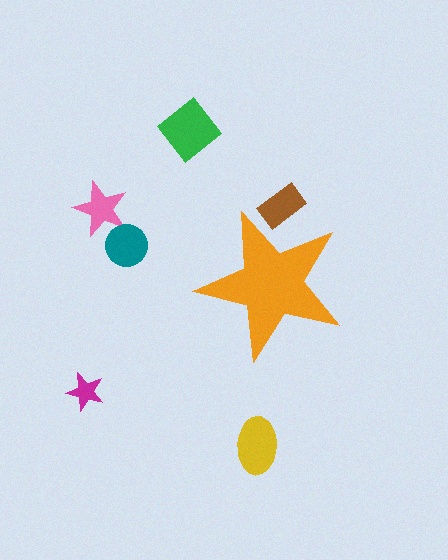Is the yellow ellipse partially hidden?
No, the yellow ellipse is fully visible.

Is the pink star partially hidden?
No, the pink star is fully visible.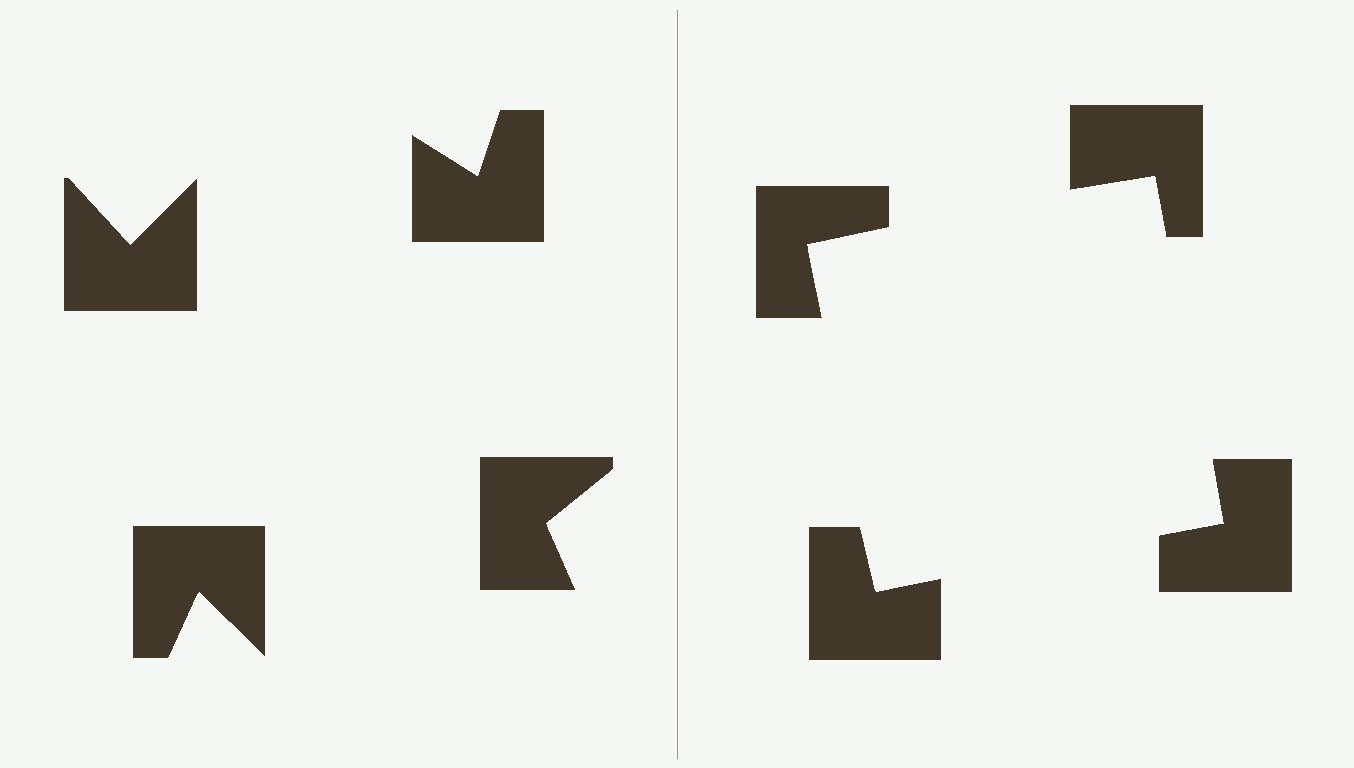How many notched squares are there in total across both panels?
8 — 4 on each side.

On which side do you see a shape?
An illusory square appears on the right side. On the left side the wedge cuts are rotated, so no coherent shape forms.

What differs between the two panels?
The notched squares are positioned identically on both sides; only the wedge orientations differ. On the right they align to a square; on the left they are misaligned.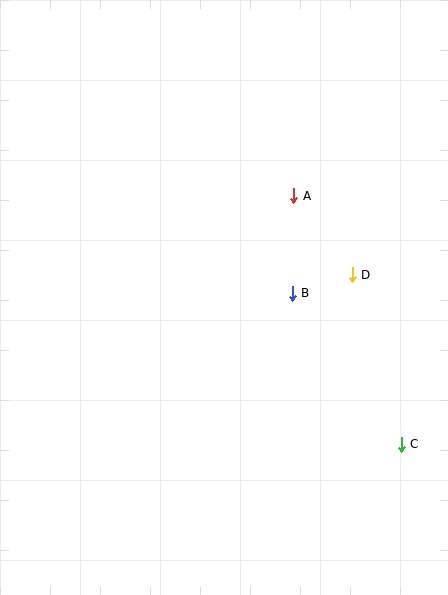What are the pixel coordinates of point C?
Point C is at (401, 444).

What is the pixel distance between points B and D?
The distance between B and D is 63 pixels.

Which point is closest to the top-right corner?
Point A is closest to the top-right corner.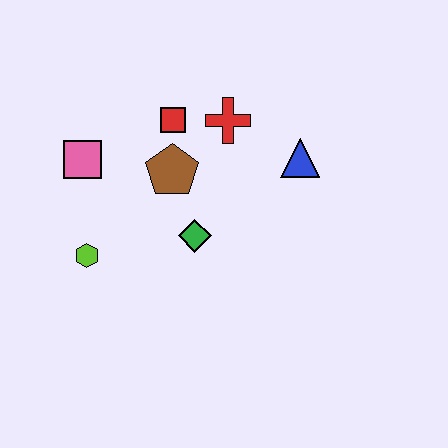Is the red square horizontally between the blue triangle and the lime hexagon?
Yes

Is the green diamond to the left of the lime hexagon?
No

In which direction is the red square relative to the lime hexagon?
The red square is above the lime hexagon.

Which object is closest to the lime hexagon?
The pink square is closest to the lime hexagon.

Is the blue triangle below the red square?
Yes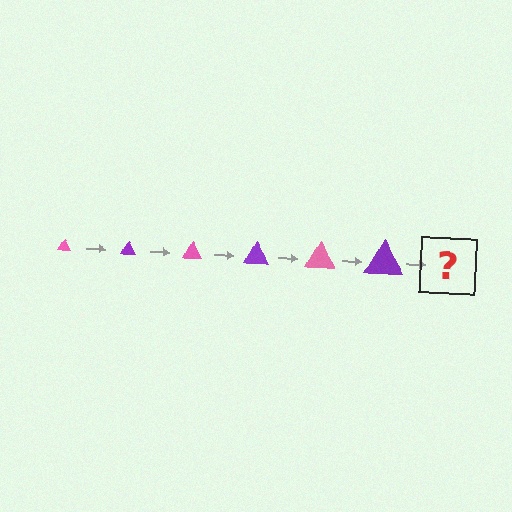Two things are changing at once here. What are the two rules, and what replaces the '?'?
The two rules are that the triangle grows larger each step and the color cycles through pink and purple. The '?' should be a pink triangle, larger than the previous one.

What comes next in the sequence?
The next element should be a pink triangle, larger than the previous one.